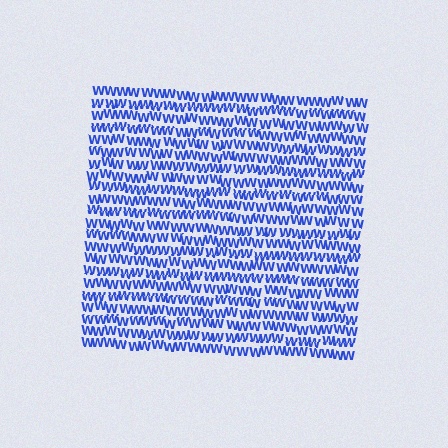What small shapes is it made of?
It is made of small letter W's.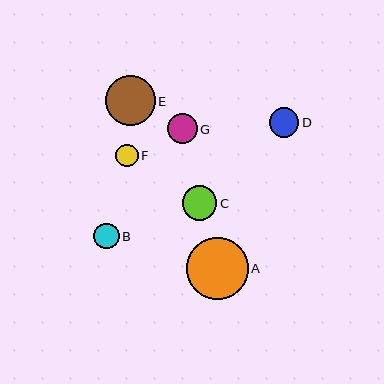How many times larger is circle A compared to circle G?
Circle A is approximately 2.1 times the size of circle G.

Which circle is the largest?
Circle A is the largest with a size of approximately 62 pixels.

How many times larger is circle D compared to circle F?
Circle D is approximately 1.3 times the size of circle F.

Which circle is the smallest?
Circle F is the smallest with a size of approximately 22 pixels.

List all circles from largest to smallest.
From largest to smallest: A, E, C, D, G, B, F.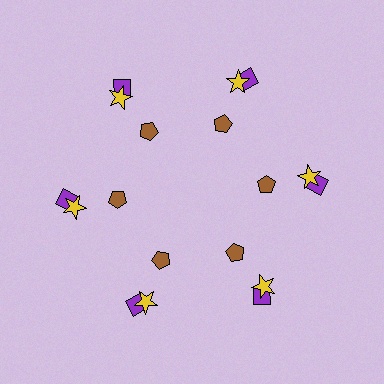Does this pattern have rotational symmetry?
Yes, this pattern has 6-fold rotational symmetry. It looks the same after rotating 60 degrees around the center.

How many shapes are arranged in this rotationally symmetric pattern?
There are 18 shapes, arranged in 6 groups of 3.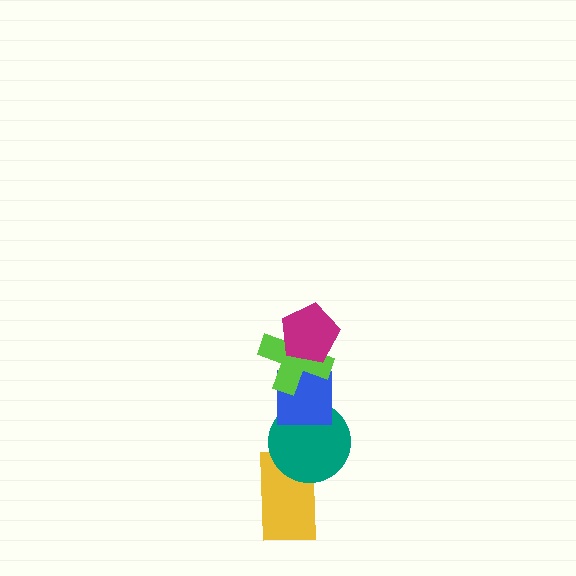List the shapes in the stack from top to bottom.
From top to bottom: the magenta pentagon, the lime cross, the blue square, the teal circle, the yellow rectangle.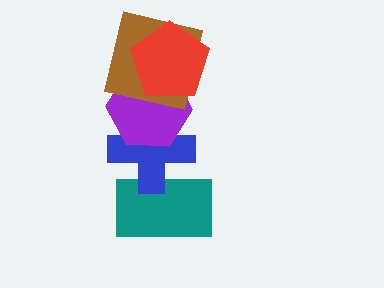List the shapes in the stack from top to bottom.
From top to bottom: the red pentagon, the brown square, the purple hexagon, the blue cross, the teal rectangle.